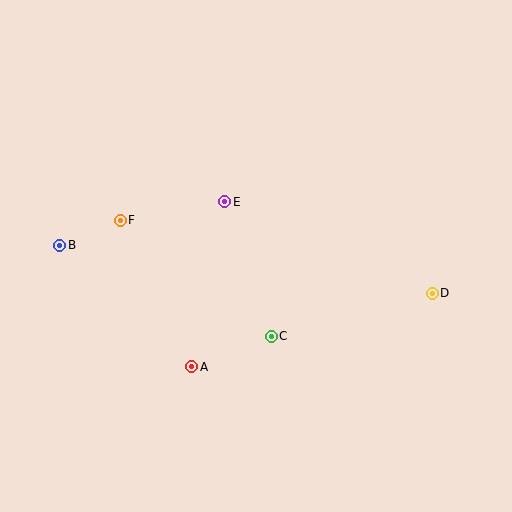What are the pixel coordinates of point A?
Point A is at (192, 367).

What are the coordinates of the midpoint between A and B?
The midpoint between A and B is at (126, 306).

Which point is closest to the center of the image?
Point E at (225, 202) is closest to the center.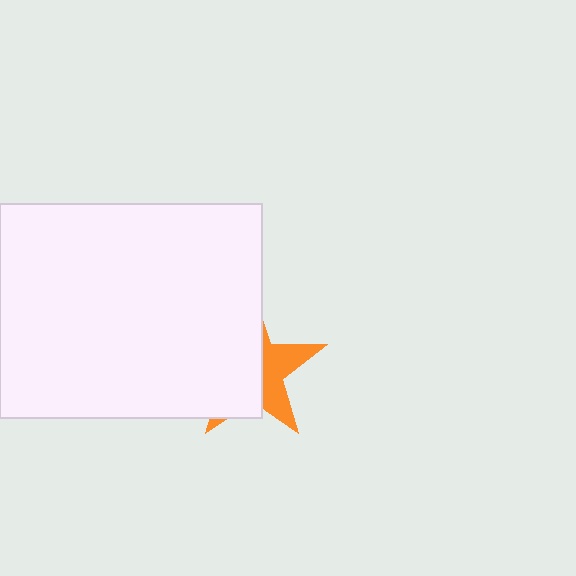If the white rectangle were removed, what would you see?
You would see the complete orange star.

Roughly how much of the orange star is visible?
A small part of it is visible (roughly 37%).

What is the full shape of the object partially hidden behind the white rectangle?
The partially hidden object is an orange star.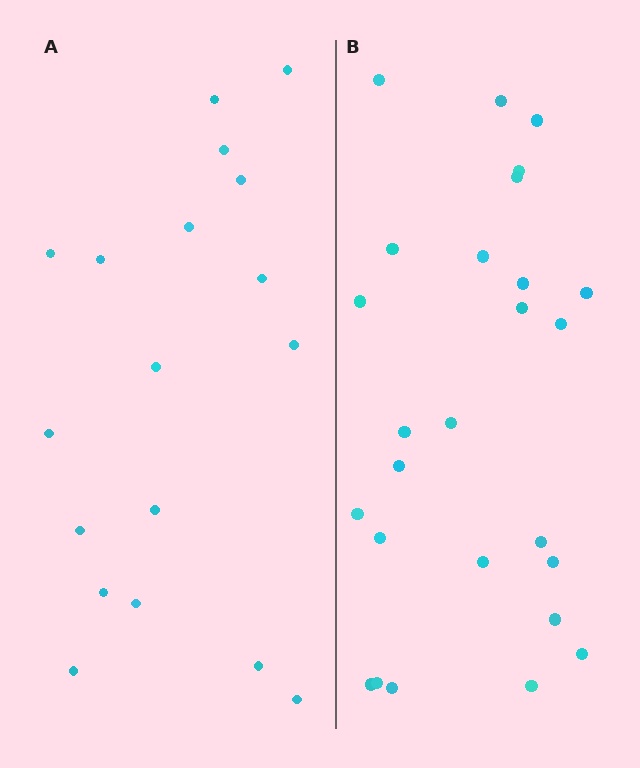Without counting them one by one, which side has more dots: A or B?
Region B (the right region) has more dots.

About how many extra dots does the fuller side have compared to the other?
Region B has roughly 8 or so more dots than region A.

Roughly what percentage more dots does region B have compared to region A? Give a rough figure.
About 45% more.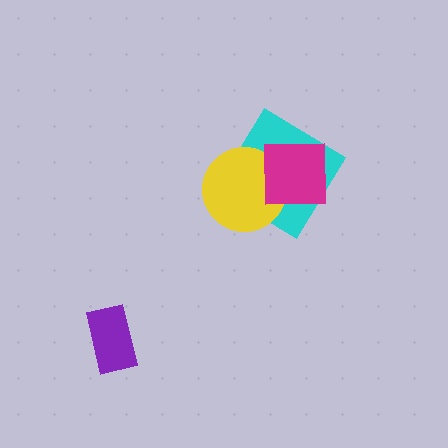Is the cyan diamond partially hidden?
Yes, it is partially covered by another shape.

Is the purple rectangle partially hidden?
No, no other shape covers it.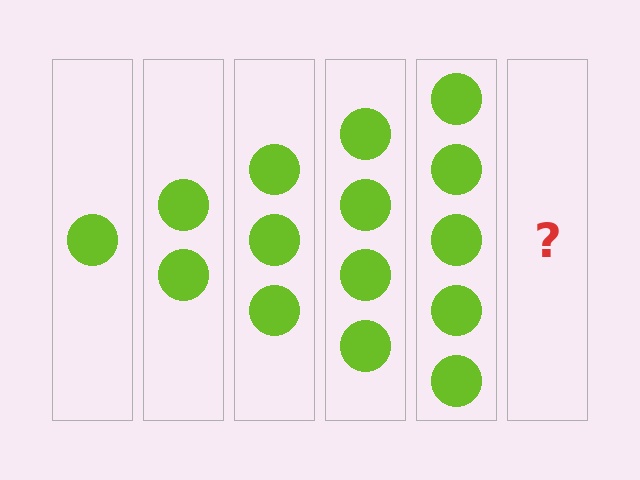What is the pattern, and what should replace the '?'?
The pattern is that each step adds one more circle. The '?' should be 6 circles.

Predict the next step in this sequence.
The next step is 6 circles.